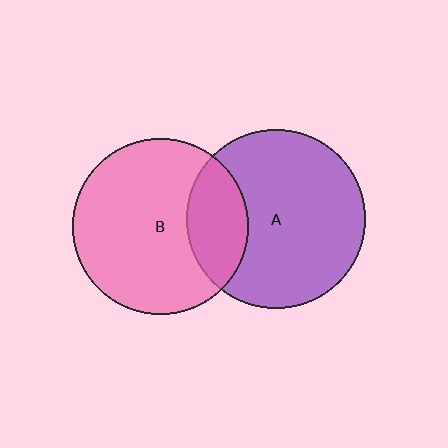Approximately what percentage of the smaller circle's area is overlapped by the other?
Approximately 25%.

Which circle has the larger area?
Circle A (purple).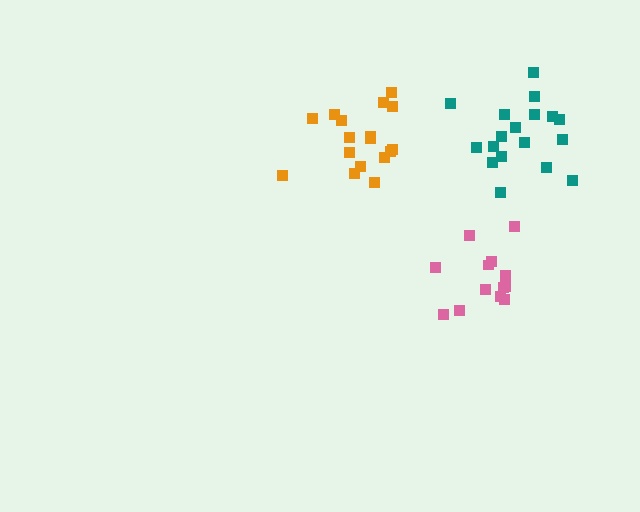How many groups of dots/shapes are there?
There are 3 groups.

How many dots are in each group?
Group 1: 18 dots, Group 2: 13 dots, Group 3: 17 dots (48 total).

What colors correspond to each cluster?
The clusters are colored: teal, pink, orange.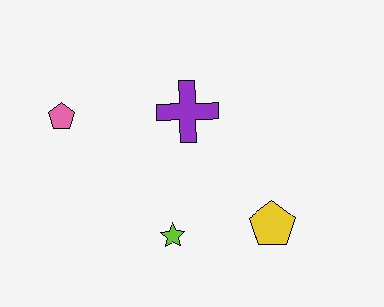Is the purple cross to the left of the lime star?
No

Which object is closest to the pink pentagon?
The purple cross is closest to the pink pentagon.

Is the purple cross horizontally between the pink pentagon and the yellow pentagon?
Yes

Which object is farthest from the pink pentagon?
The yellow pentagon is farthest from the pink pentagon.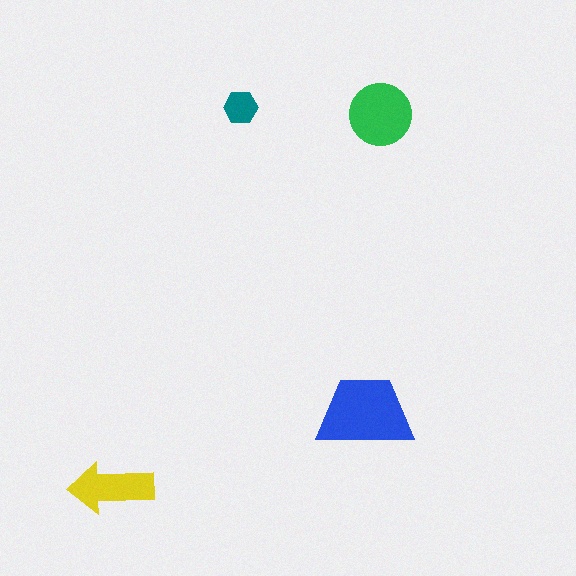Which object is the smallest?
The teal hexagon.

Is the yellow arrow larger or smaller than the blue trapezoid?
Smaller.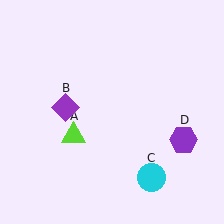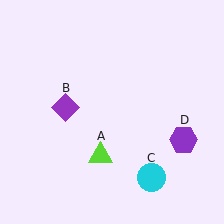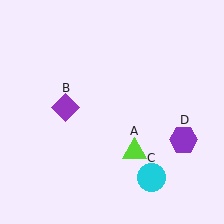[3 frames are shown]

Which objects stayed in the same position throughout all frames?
Purple diamond (object B) and cyan circle (object C) and purple hexagon (object D) remained stationary.